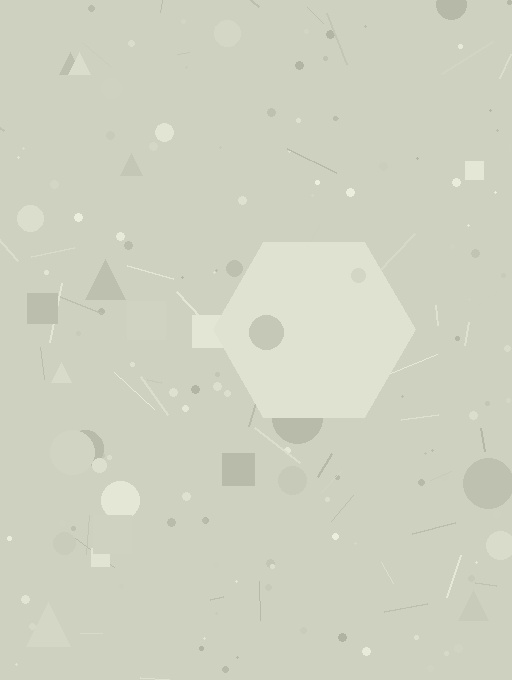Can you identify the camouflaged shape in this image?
The camouflaged shape is a hexagon.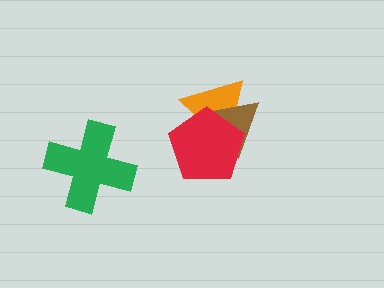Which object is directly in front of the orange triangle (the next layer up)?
The brown triangle is directly in front of the orange triangle.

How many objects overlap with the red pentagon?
2 objects overlap with the red pentagon.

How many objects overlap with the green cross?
0 objects overlap with the green cross.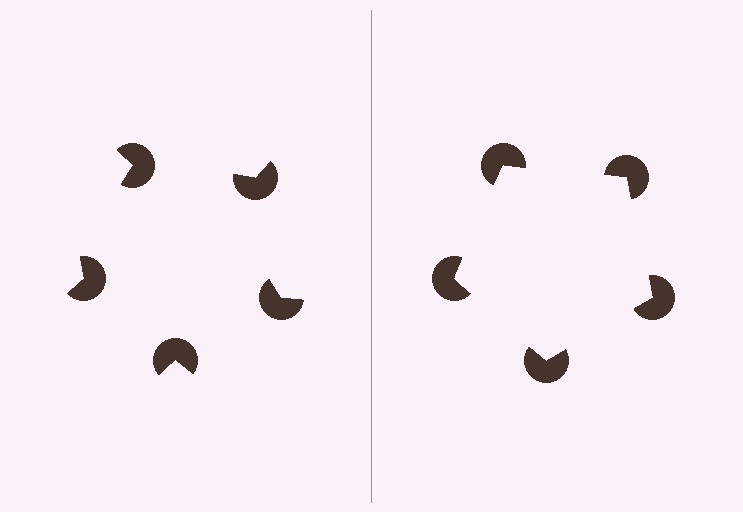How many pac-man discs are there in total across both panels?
10 — 5 on each side.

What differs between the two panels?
The pac-man discs are positioned identically on both sides; only the wedge orientations differ. On the right they align to a pentagon; on the left they are misaligned.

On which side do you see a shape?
An illusory pentagon appears on the right side. On the left side the wedge cuts are rotated, so no coherent shape forms.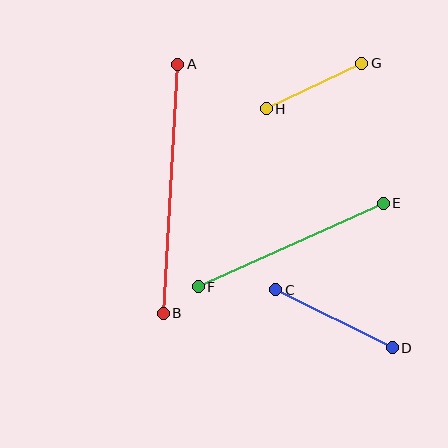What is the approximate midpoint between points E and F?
The midpoint is at approximately (291, 245) pixels.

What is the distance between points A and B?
The distance is approximately 249 pixels.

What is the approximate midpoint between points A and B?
The midpoint is at approximately (170, 189) pixels.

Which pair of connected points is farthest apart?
Points A and B are farthest apart.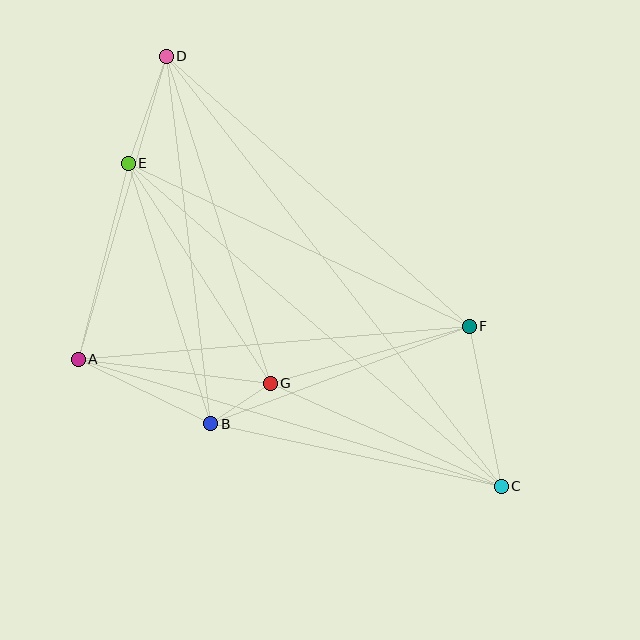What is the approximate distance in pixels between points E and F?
The distance between E and F is approximately 378 pixels.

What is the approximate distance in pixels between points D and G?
The distance between D and G is approximately 343 pixels.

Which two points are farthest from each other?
Points C and D are farthest from each other.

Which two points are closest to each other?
Points B and G are closest to each other.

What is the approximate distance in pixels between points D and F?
The distance between D and F is approximately 406 pixels.